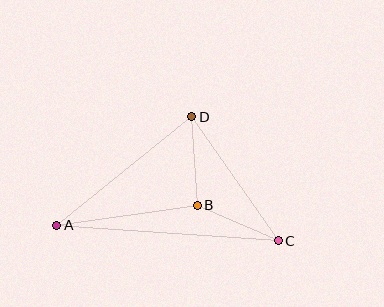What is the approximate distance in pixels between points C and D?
The distance between C and D is approximately 151 pixels.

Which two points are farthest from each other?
Points A and C are farthest from each other.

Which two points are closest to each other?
Points B and C are closest to each other.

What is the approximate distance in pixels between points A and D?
The distance between A and D is approximately 173 pixels.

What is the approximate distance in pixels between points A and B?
The distance between A and B is approximately 142 pixels.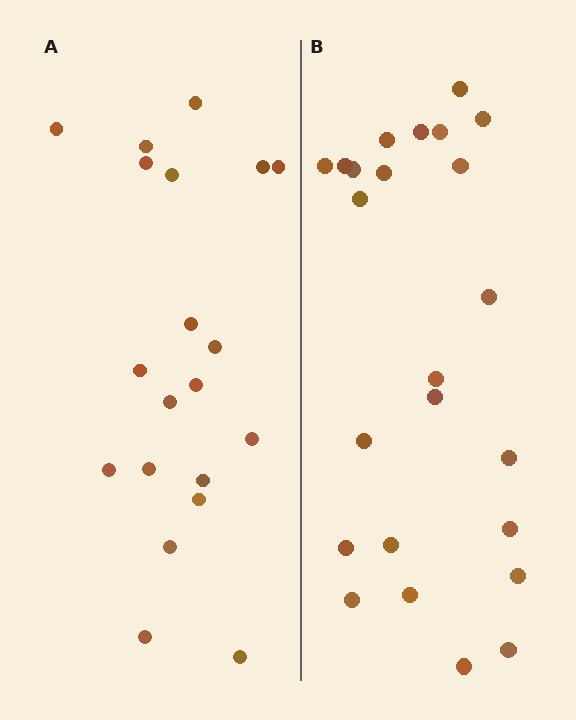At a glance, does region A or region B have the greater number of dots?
Region B (the right region) has more dots.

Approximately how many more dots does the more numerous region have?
Region B has about 4 more dots than region A.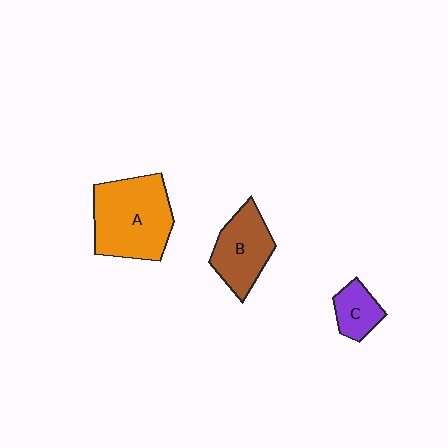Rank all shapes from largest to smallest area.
From largest to smallest: A (orange), B (brown), C (purple).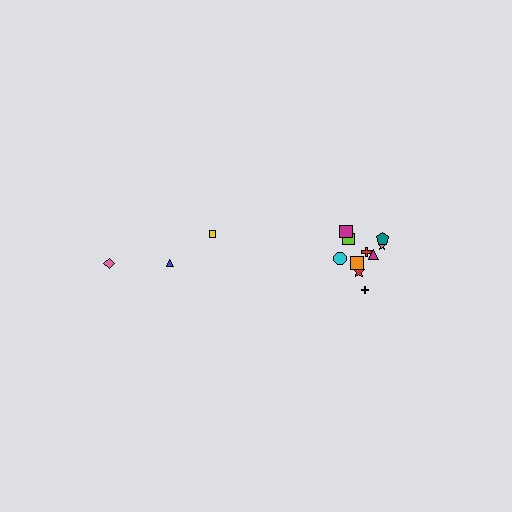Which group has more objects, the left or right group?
The right group.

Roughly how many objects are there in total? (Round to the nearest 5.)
Roughly 15 objects in total.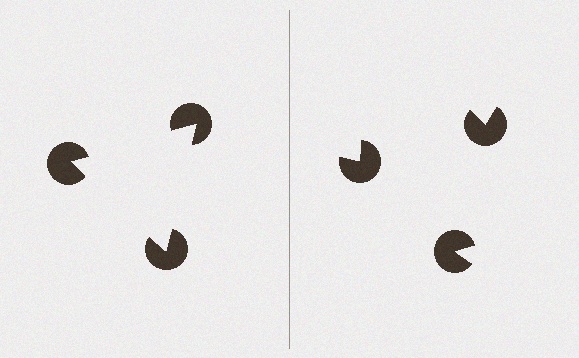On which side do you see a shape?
An illusory triangle appears on the left side. On the right side the wedge cuts are rotated, so no coherent shape forms.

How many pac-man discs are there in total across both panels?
6 — 3 on each side.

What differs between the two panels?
The pac-man discs are positioned identically on both sides; only the wedge orientations differ. On the left they align to a triangle; on the right they are misaligned.